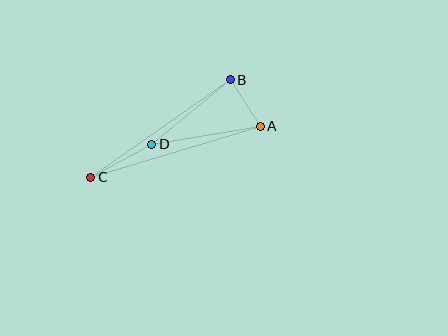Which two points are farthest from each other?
Points A and C are farthest from each other.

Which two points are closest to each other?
Points A and B are closest to each other.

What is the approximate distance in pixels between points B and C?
The distance between B and C is approximately 170 pixels.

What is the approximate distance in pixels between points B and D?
The distance between B and D is approximately 101 pixels.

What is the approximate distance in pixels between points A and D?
The distance between A and D is approximately 110 pixels.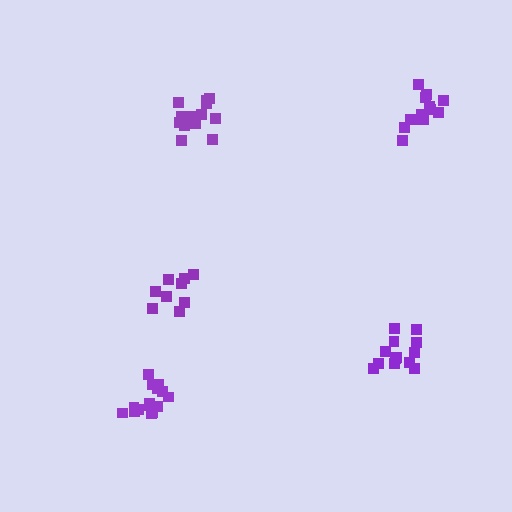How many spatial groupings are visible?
There are 5 spatial groupings.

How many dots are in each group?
Group 1: 13 dots, Group 2: 13 dots, Group 3: 9 dots, Group 4: 15 dots, Group 5: 15 dots (65 total).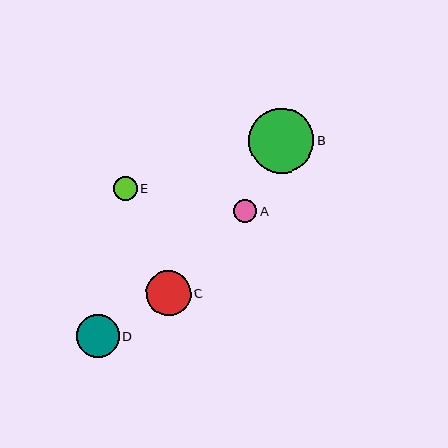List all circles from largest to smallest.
From largest to smallest: B, C, D, E, A.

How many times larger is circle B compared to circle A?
Circle B is approximately 2.8 times the size of circle A.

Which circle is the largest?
Circle B is the largest with a size of approximately 65 pixels.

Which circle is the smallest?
Circle A is the smallest with a size of approximately 24 pixels.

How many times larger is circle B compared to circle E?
Circle B is approximately 2.7 times the size of circle E.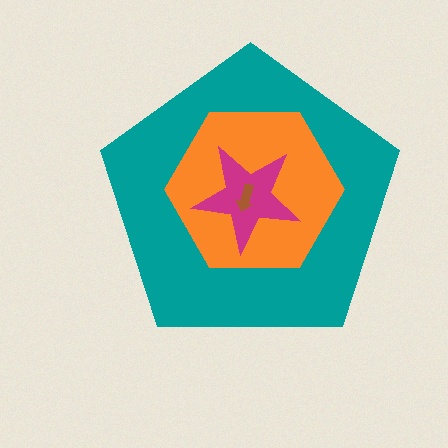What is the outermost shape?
The teal pentagon.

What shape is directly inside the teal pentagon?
The orange hexagon.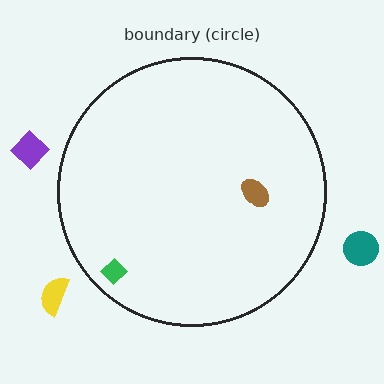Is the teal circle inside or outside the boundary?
Outside.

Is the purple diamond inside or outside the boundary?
Outside.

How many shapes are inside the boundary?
2 inside, 3 outside.